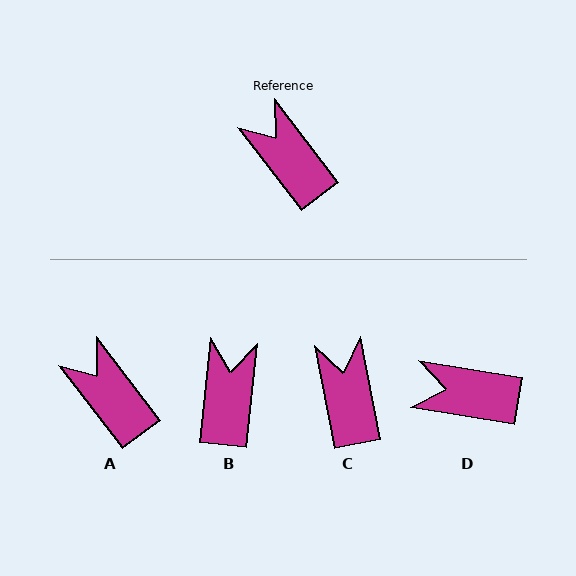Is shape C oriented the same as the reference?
No, it is off by about 26 degrees.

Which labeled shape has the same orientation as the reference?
A.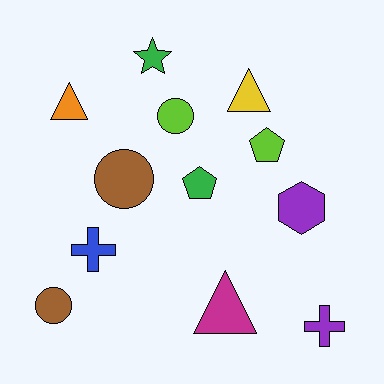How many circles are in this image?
There are 3 circles.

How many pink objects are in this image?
There are no pink objects.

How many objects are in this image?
There are 12 objects.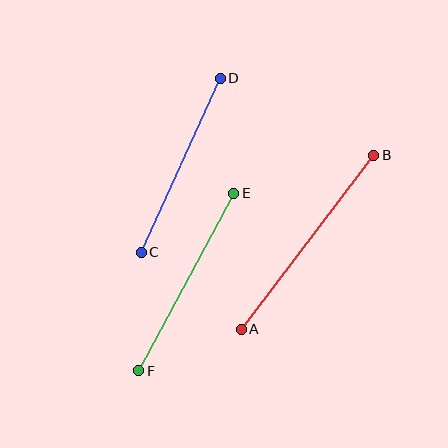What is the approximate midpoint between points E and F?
The midpoint is at approximately (186, 282) pixels.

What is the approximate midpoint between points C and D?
The midpoint is at approximately (181, 165) pixels.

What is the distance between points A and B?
The distance is approximately 219 pixels.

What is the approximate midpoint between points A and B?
The midpoint is at approximately (308, 242) pixels.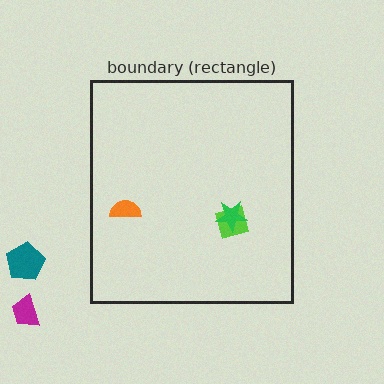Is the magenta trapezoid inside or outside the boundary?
Outside.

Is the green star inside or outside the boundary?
Inside.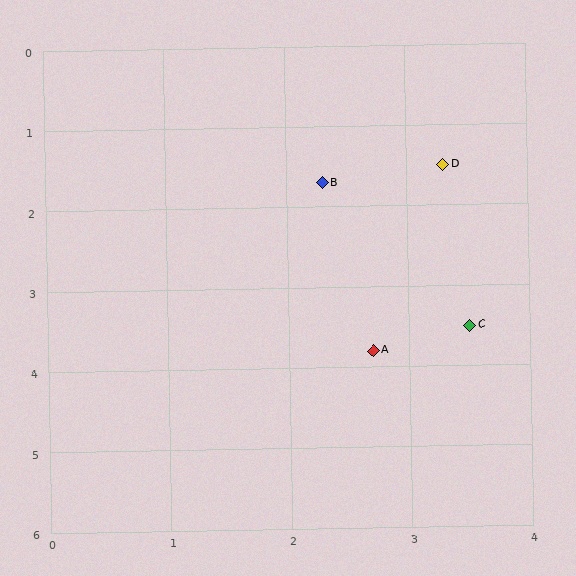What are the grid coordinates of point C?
Point C is at approximately (3.5, 3.5).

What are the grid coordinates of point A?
Point A is at approximately (2.7, 3.8).